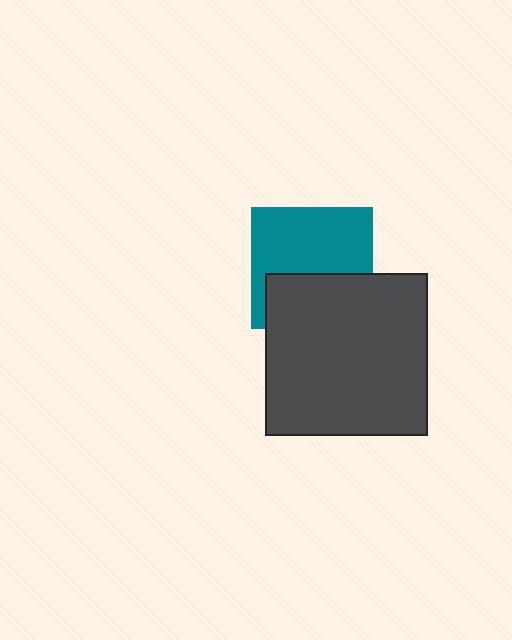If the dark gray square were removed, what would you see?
You would see the complete teal square.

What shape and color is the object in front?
The object in front is a dark gray square.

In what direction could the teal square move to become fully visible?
The teal square could move up. That would shift it out from behind the dark gray square entirely.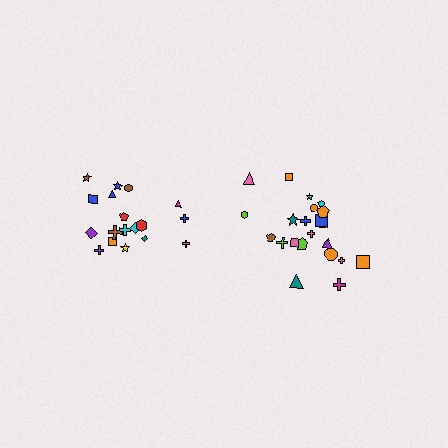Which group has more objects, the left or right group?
The right group.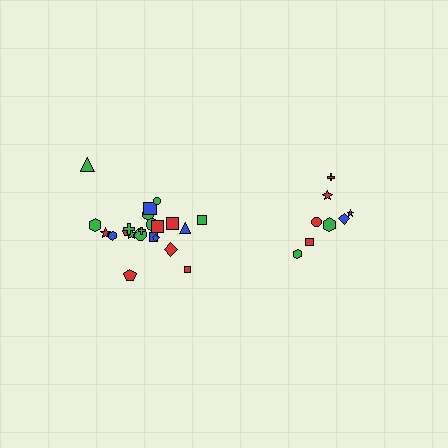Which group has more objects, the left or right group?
The left group.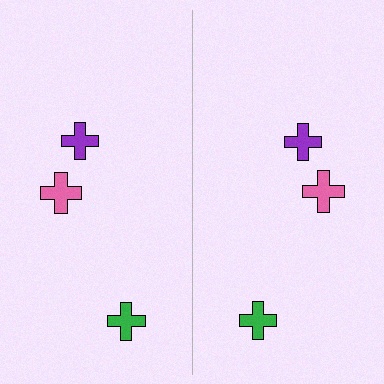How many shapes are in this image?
There are 6 shapes in this image.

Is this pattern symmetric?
Yes, this pattern has bilateral (reflection) symmetry.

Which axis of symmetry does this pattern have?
The pattern has a vertical axis of symmetry running through the center of the image.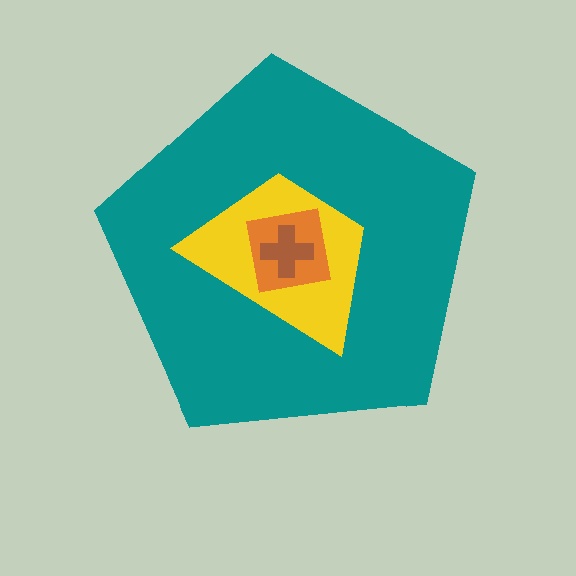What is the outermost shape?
The teal pentagon.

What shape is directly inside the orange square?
The brown cross.